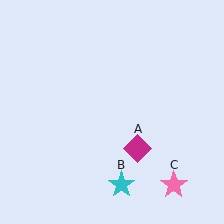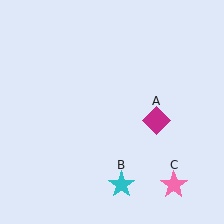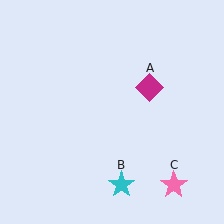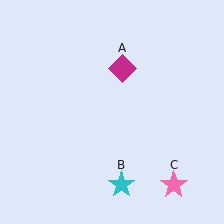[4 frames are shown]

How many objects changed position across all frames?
1 object changed position: magenta diamond (object A).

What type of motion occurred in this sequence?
The magenta diamond (object A) rotated counterclockwise around the center of the scene.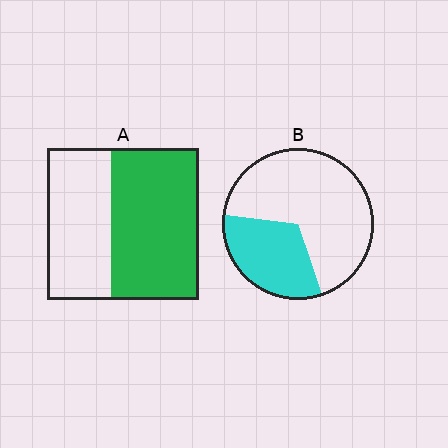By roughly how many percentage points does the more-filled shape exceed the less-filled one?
By roughly 25 percentage points (A over B).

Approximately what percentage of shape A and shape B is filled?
A is approximately 60% and B is approximately 30%.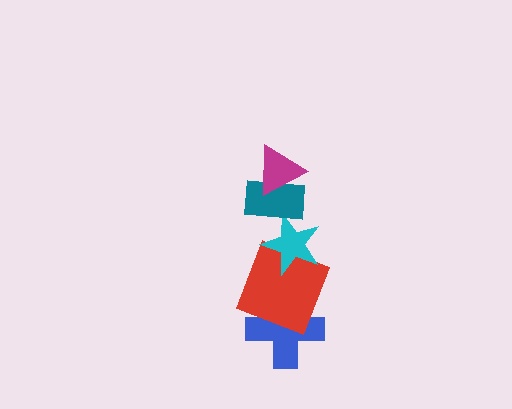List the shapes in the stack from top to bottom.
From top to bottom: the magenta triangle, the teal rectangle, the cyan star, the red square, the blue cross.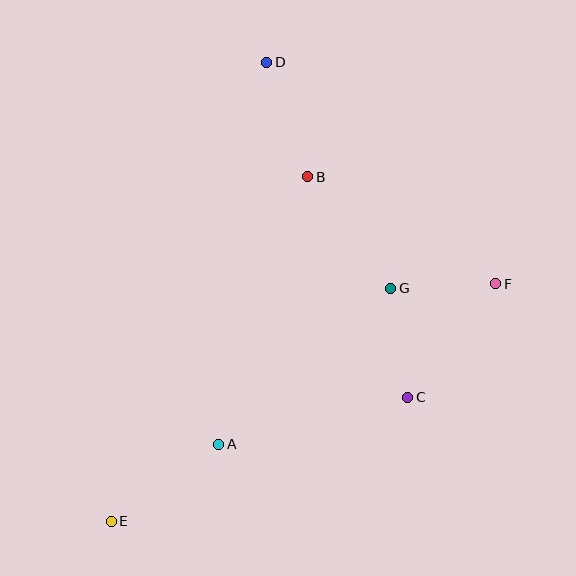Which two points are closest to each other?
Points F and G are closest to each other.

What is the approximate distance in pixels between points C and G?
The distance between C and G is approximately 111 pixels.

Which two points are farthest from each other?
Points D and E are farthest from each other.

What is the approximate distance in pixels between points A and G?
The distance between A and G is approximately 232 pixels.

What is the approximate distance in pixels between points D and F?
The distance between D and F is approximately 319 pixels.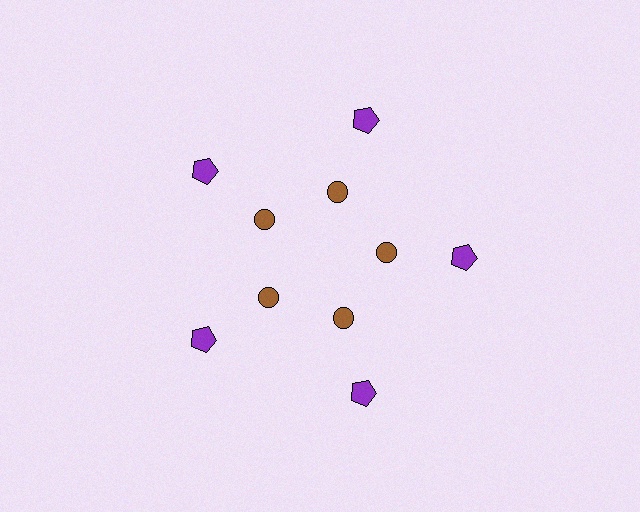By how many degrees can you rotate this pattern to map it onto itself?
The pattern maps onto itself every 72 degrees of rotation.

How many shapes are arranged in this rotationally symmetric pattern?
There are 10 shapes, arranged in 5 groups of 2.